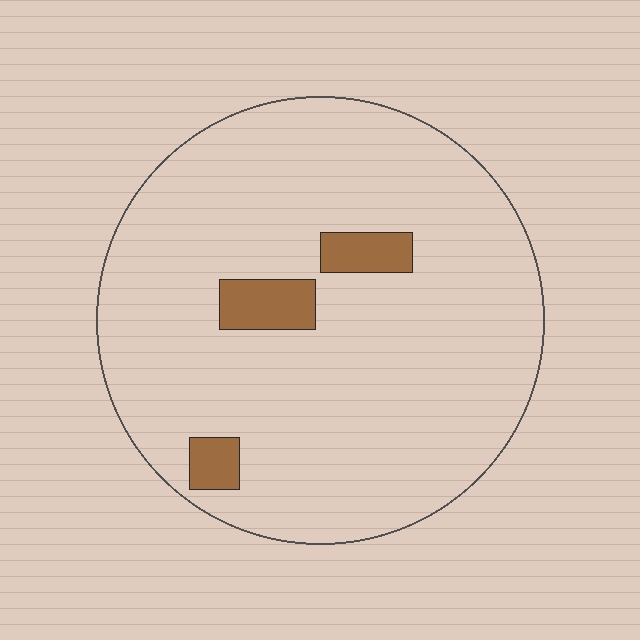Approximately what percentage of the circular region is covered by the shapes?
Approximately 5%.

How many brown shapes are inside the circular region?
3.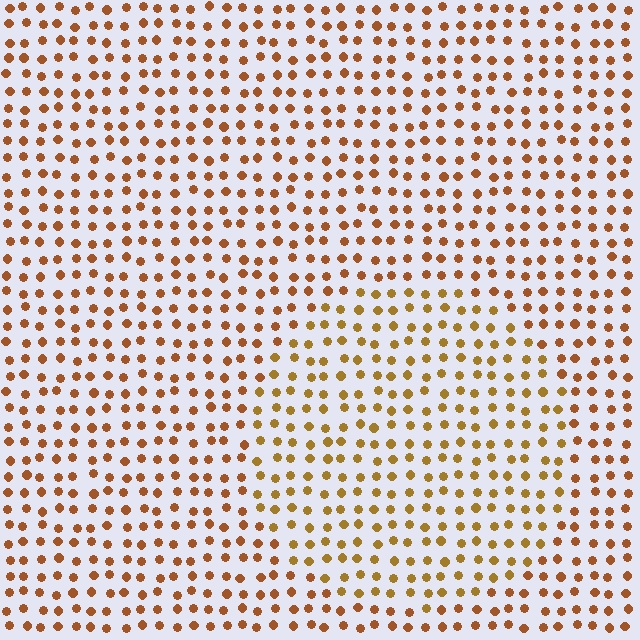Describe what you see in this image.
The image is filled with small brown elements in a uniform arrangement. A circle-shaped region is visible where the elements are tinted to a slightly different hue, forming a subtle color boundary.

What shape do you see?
I see a circle.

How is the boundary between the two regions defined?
The boundary is defined purely by a slight shift in hue (about 20 degrees). Spacing, size, and orientation are identical on both sides.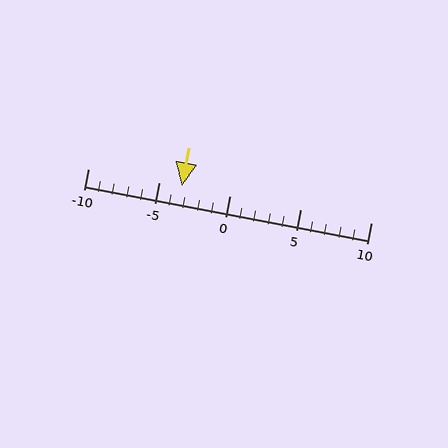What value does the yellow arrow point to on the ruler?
The yellow arrow points to approximately -3.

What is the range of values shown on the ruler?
The ruler shows values from -10 to 10.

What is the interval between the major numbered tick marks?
The major tick marks are spaced 5 units apart.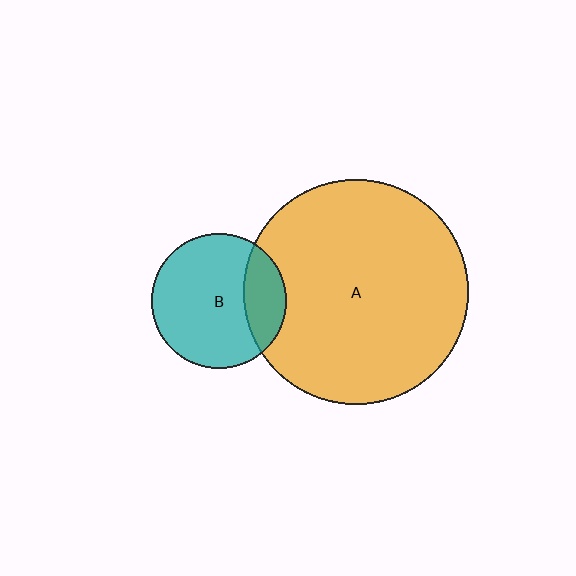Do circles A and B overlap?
Yes.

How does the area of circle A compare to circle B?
Approximately 2.8 times.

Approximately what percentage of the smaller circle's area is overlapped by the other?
Approximately 25%.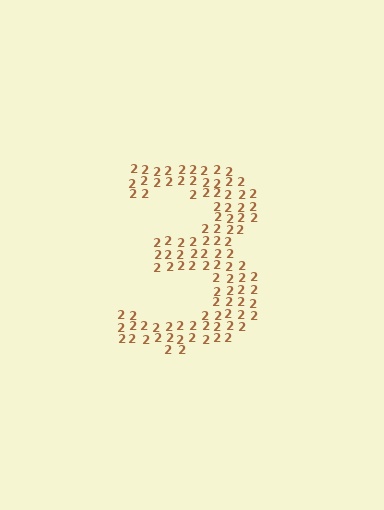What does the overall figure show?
The overall figure shows the digit 3.